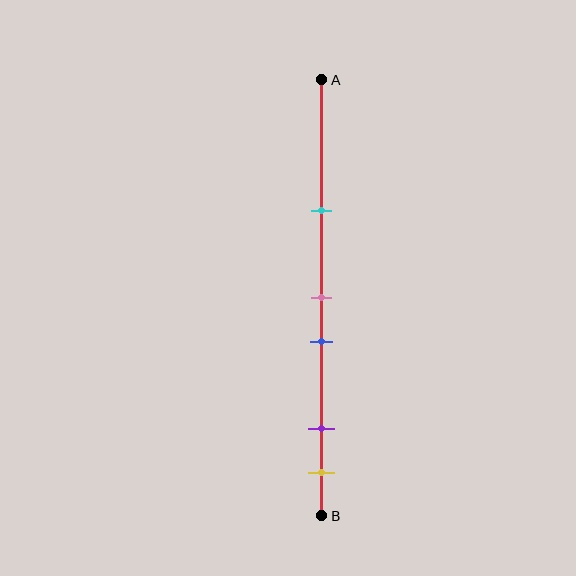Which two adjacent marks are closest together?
The pink and blue marks are the closest adjacent pair.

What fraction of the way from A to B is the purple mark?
The purple mark is approximately 80% (0.8) of the way from A to B.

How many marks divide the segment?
There are 5 marks dividing the segment.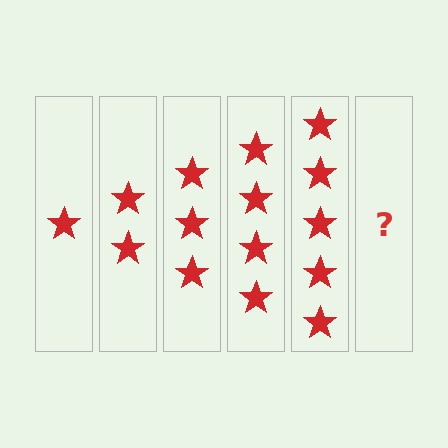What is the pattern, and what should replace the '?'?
The pattern is that each step adds one more star. The '?' should be 6 stars.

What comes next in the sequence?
The next element should be 6 stars.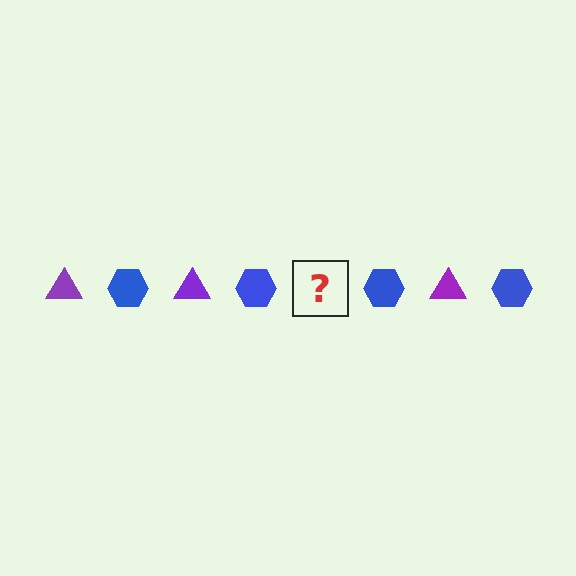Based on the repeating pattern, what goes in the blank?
The blank should be a purple triangle.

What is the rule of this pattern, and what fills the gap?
The rule is that the pattern alternates between purple triangle and blue hexagon. The gap should be filled with a purple triangle.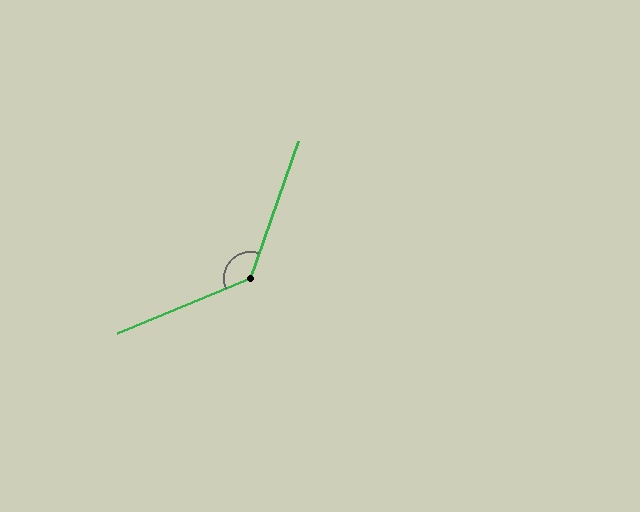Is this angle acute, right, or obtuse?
It is obtuse.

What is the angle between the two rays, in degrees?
Approximately 132 degrees.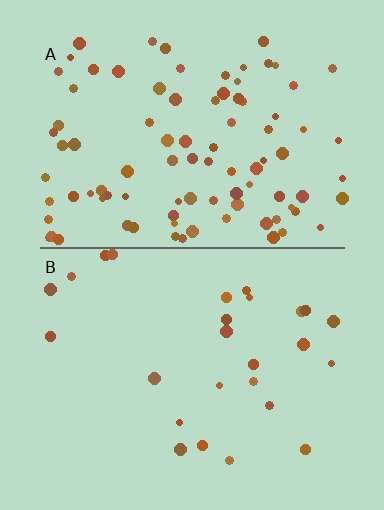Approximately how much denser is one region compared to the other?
Approximately 3.3× — region A over region B.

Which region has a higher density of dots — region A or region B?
A (the top).